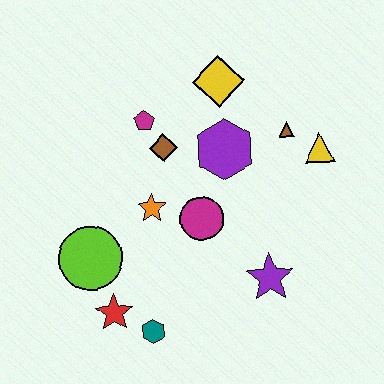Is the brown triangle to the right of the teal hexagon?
Yes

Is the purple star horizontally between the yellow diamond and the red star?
No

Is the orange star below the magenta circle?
No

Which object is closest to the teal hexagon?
The red star is closest to the teal hexagon.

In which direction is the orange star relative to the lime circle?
The orange star is to the right of the lime circle.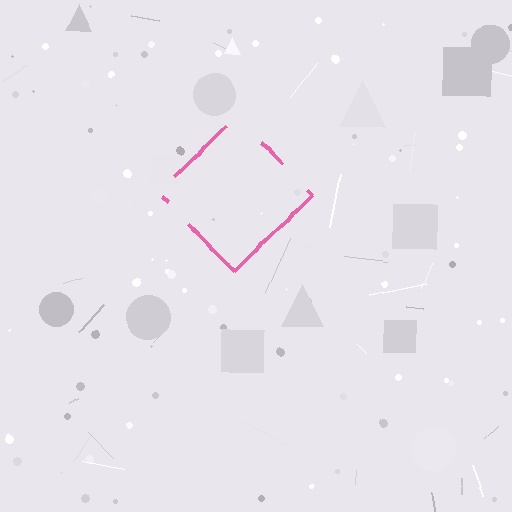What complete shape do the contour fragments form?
The contour fragments form a diamond.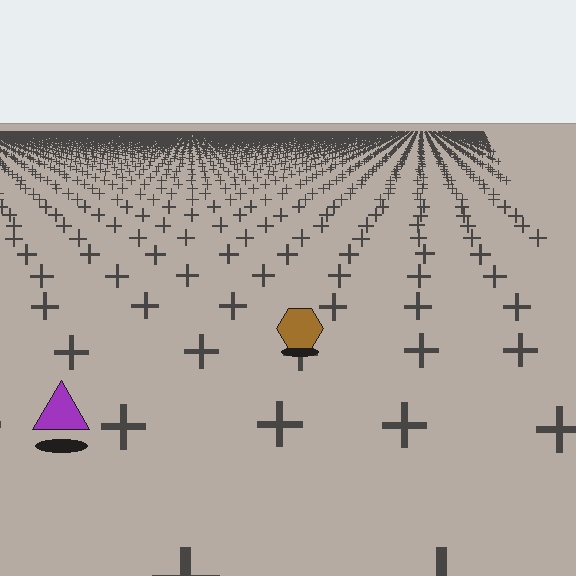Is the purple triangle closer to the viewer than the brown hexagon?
Yes. The purple triangle is closer — you can tell from the texture gradient: the ground texture is coarser near it.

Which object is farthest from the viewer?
The brown hexagon is farthest from the viewer. It appears smaller and the ground texture around it is denser.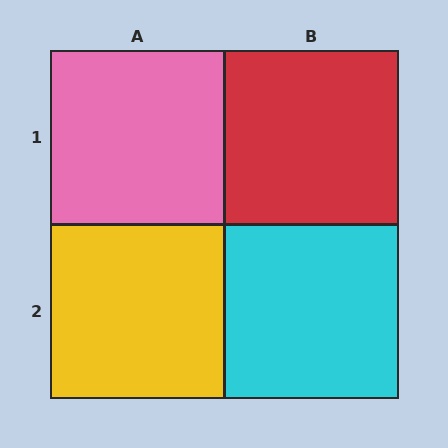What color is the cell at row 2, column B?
Cyan.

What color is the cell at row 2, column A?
Yellow.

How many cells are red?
1 cell is red.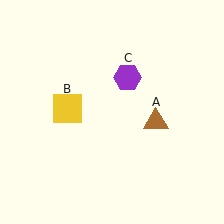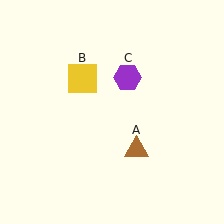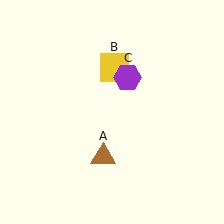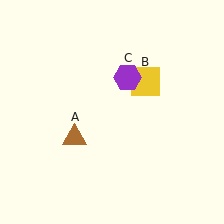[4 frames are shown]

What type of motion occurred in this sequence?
The brown triangle (object A), yellow square (object B) rotated clockwise around the center of the scene.